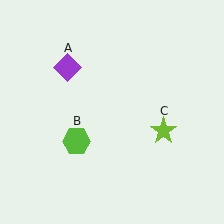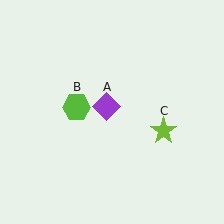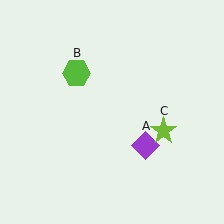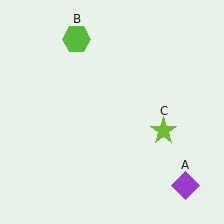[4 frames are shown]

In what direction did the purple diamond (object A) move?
The purple diamond (object A) moved down and to the right.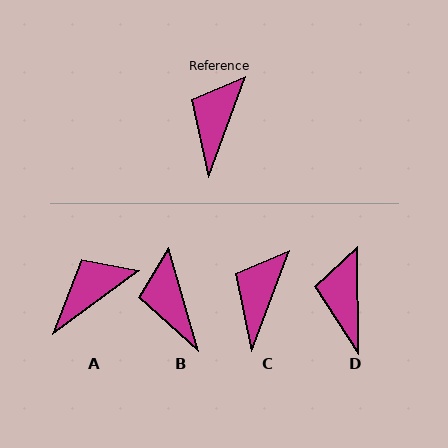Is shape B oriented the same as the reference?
No, it is off by about 36 degrees.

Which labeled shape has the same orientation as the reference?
C.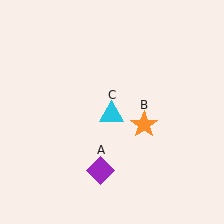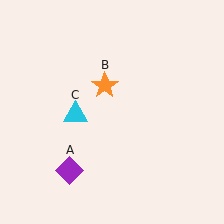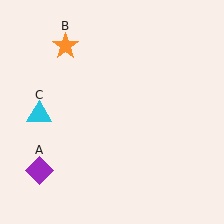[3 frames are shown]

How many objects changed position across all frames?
3 objects changed position: purple diamond (object A), orange star (object B), cyan triangle (object C).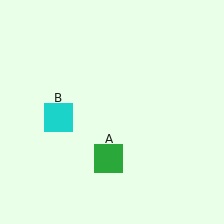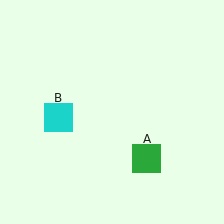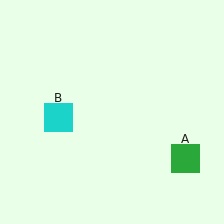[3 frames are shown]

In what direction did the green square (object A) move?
The green square (object A) moved right.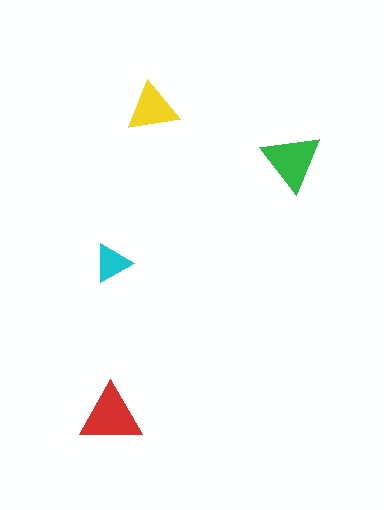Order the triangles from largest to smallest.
the red one, the green one, the yellow one, the cyan one.